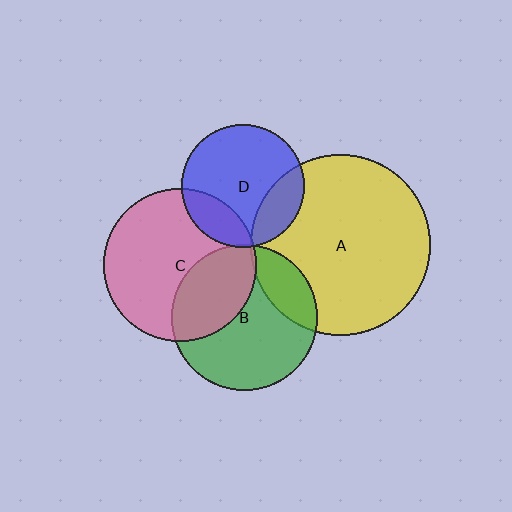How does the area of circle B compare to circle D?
Approximately 1.4 times.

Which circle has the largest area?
Circle A (yellow).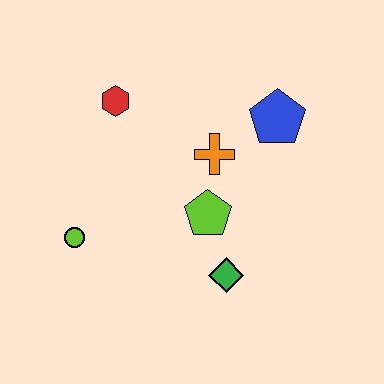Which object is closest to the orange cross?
The lime pentagon is closest to the orange cross.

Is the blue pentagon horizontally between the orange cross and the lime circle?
No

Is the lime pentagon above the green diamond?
Yes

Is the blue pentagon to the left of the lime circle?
No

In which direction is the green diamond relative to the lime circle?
The green diamond is to the right of the lime circle.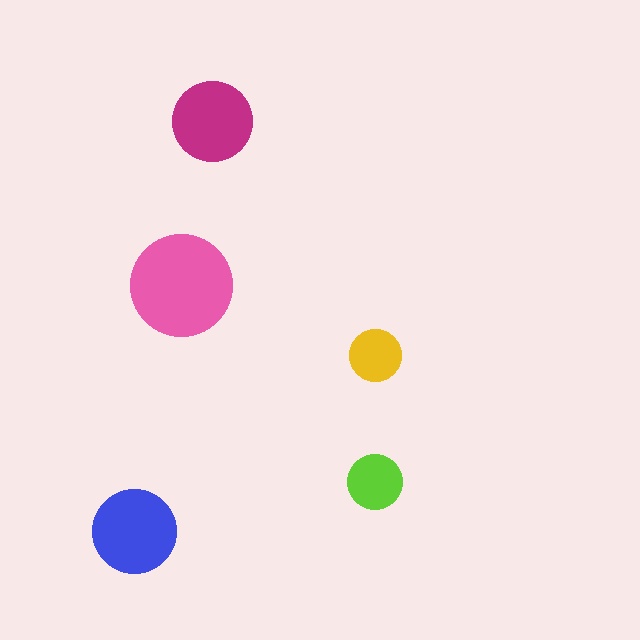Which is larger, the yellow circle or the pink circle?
The pink one.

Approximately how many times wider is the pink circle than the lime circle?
About 2 times wider.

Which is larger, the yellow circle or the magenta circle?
The magenta one.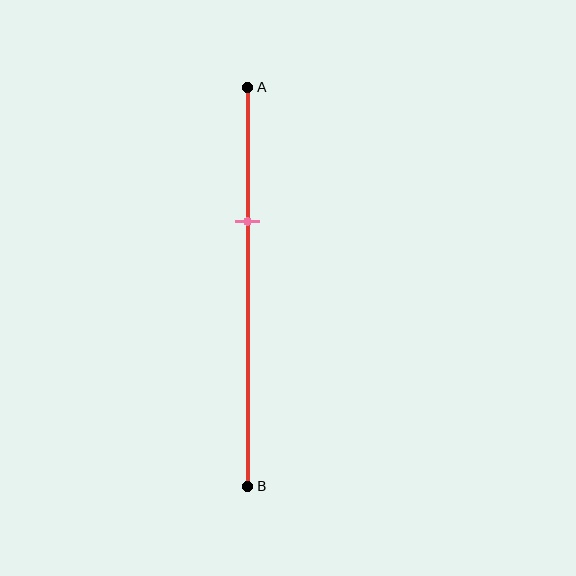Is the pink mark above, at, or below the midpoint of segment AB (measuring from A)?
The pink mark is above the midpoint of segment AB.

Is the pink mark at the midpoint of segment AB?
No, the mark is at about 35% from A, not at the 50% midpoint.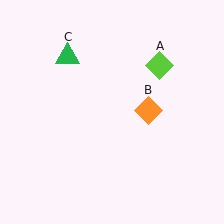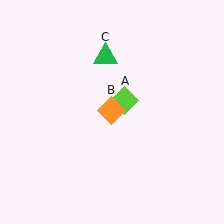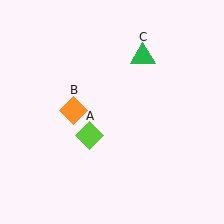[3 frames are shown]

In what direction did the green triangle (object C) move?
The green triangle (object C) moved right.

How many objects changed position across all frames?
3 objects changed position: lime diamond (object A), orange diamond (object B), green triangle (object C).